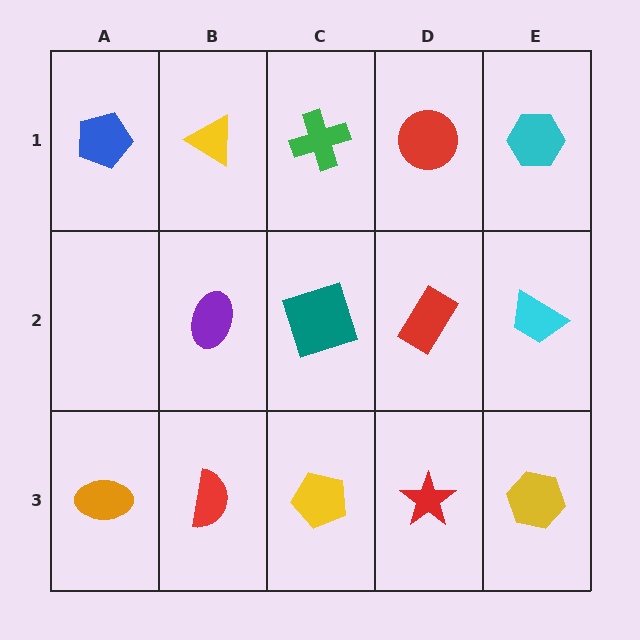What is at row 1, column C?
A green cross.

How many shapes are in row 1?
5 shapes.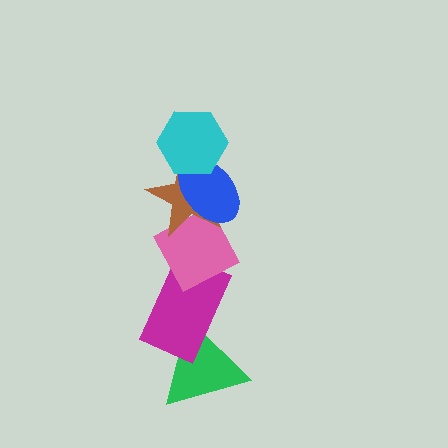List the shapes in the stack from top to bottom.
From top to bottom: the cyan hexagon, the blue ellipse, the brown star, the pink diamond, the magenta rectangle, the green triangle.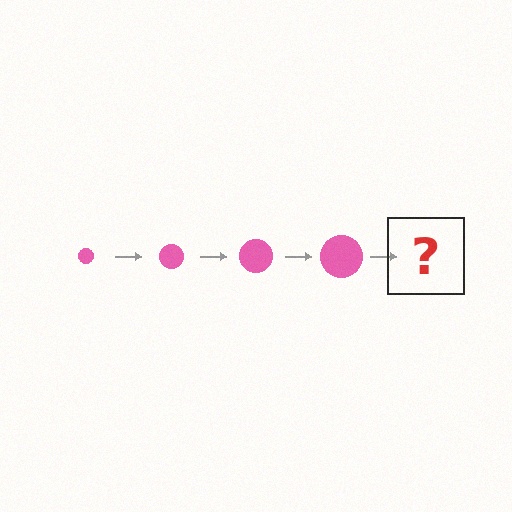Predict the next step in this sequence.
The next step is a pink circle, larger than the previous one.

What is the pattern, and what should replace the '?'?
The pattern is that the circle gets progressively larger each step. The '?' should be a pink circle, larger than the previous one.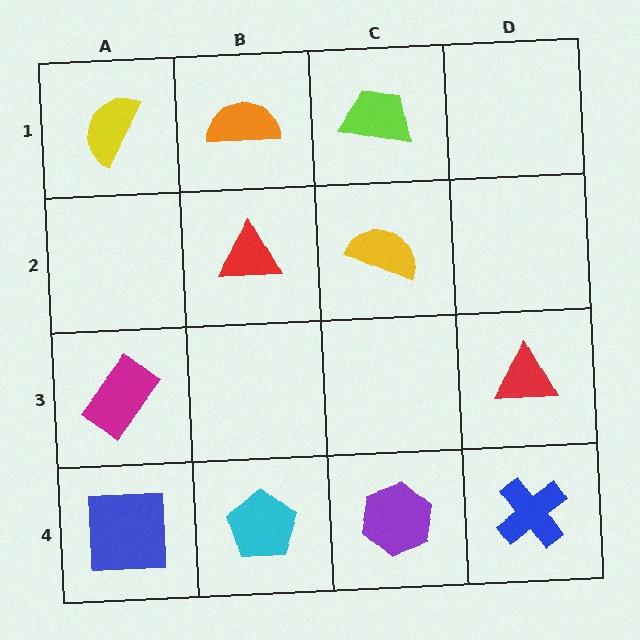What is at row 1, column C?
A lime trapezoid.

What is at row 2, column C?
A yellow semicircle.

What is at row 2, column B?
A red triangle.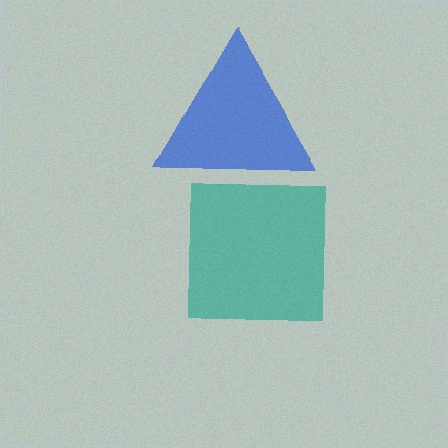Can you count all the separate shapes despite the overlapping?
Yes, there are 2 separate shapes.